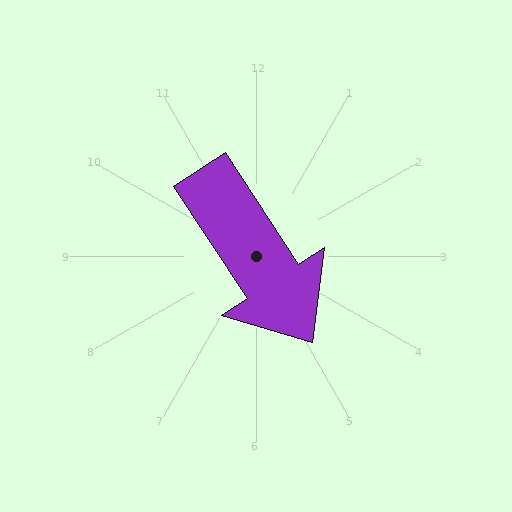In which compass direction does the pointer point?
Southeast.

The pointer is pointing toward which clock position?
Roughly 5 o'clock.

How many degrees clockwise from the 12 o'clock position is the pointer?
Approximately 147 degrees.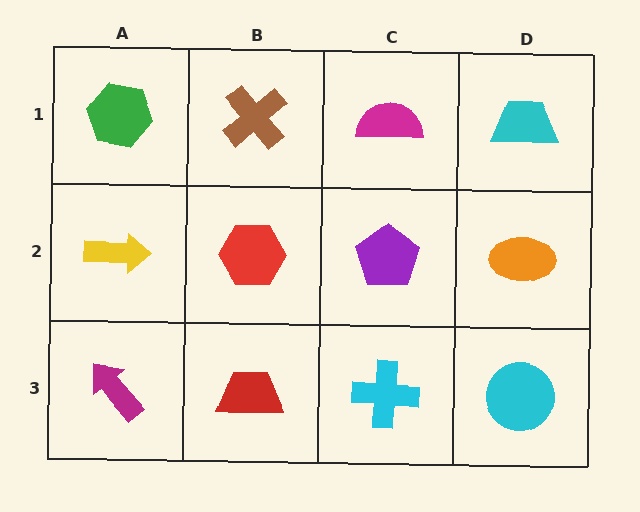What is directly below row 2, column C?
A cyan cross.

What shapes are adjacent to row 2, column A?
A green hexagon (row 1, column A), a magenta arrow (row 3, column A), a red hexagon (row 2, column B).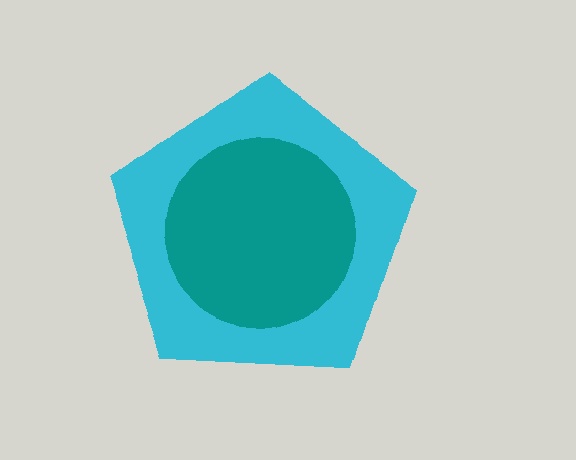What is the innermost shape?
The teal circle.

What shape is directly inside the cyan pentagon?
The teal circle.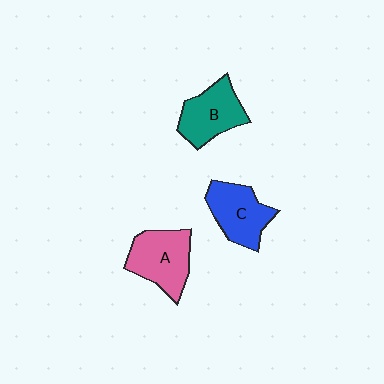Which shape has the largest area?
Shape A (pink).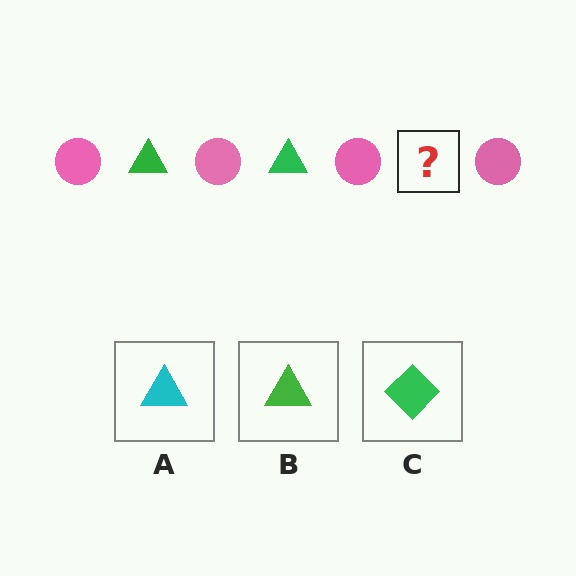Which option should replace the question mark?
Option B.